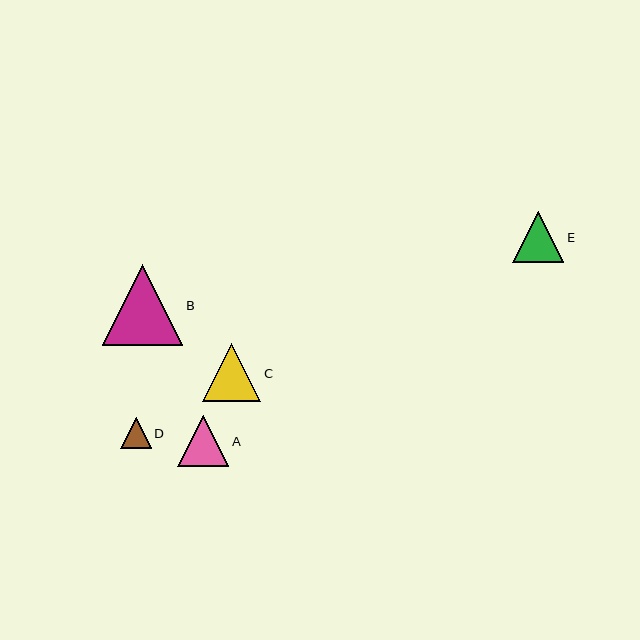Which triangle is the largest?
Triangle B is the largest with a size of approximately 81 pixels.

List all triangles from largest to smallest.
From largest to smallest: B, C, E, A, D.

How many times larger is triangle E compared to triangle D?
Triangle E is approximately 1.7 times the size of triangle D.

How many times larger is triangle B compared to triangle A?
Triangle B is approximately 1.6 times the size of triangle A.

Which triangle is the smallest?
Triangle D is the smallest with a size of approximately 30 pixels.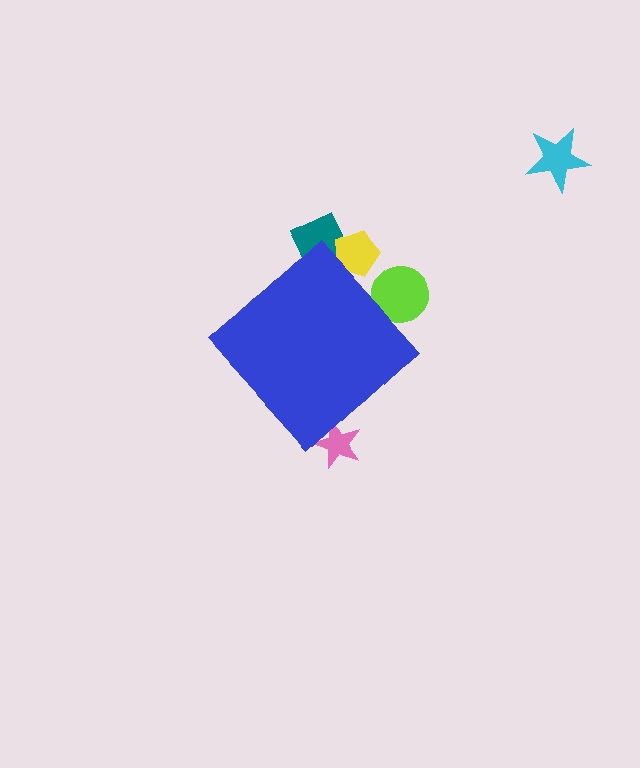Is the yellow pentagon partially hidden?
Yes, the yellow pentagon is partially hidden behind the blue diamond.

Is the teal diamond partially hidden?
Yes, the teal diamond is partially hidden behind the blue diamond.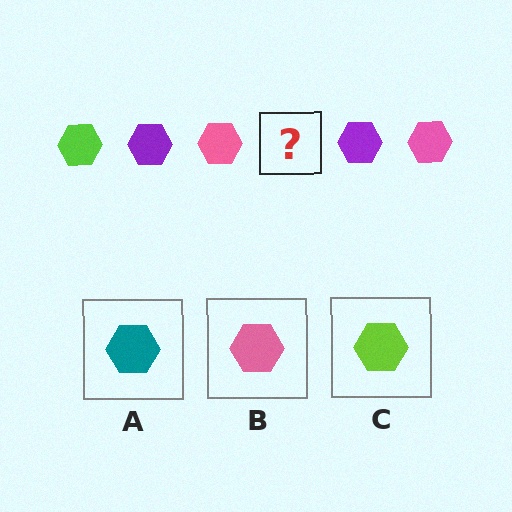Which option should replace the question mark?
Option C.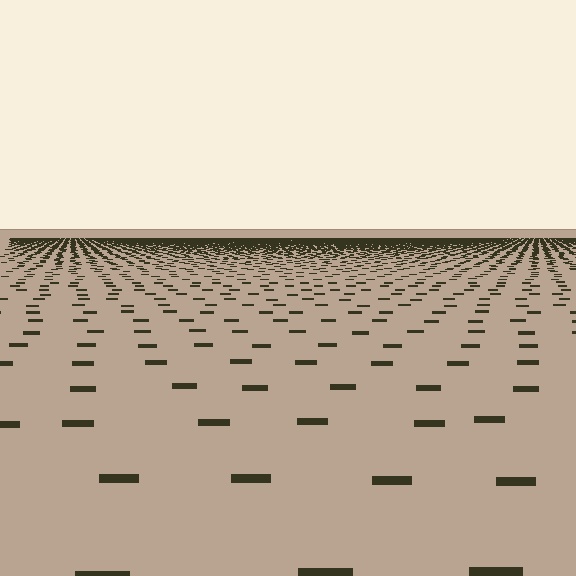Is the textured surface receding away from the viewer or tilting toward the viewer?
The surface is receding away from the viewer. Texture elements get smaller and denser toward the top.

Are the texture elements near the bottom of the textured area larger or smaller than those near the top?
Larger. Near the bottom, elements are closer to the viewer and appear at a bigger on-screen size.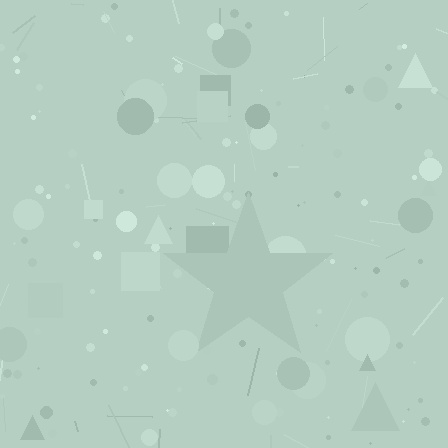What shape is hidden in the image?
A star is hidden in the image.